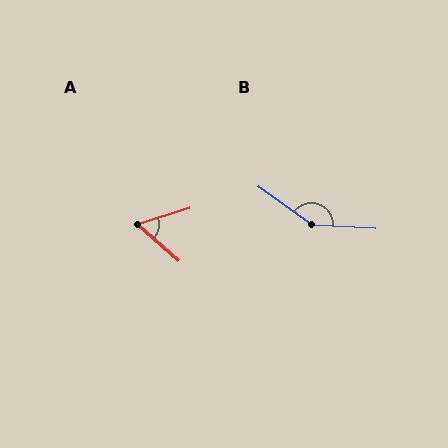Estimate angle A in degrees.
Approximately 59 degrees.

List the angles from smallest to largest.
A (59°), B (147°).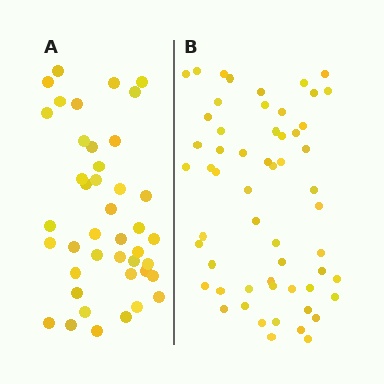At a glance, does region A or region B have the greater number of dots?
Region B (the right region) has more dots.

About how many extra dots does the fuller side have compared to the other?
Region B has approximately 15 more dots than region A.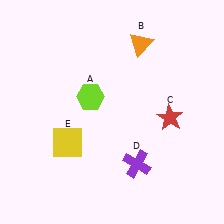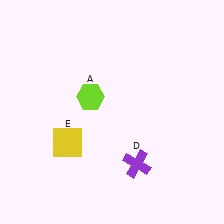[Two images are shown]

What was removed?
The orange triangle (B), the red star (C) were removed in Image 2.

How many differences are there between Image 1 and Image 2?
There are 2 differences between the two images.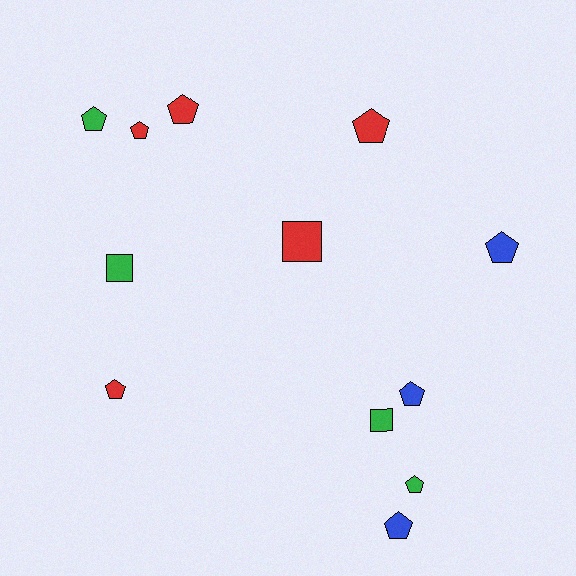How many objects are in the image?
There are 12 objects.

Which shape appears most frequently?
Pentagon, with 9 objects.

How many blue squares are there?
There are no blue squares.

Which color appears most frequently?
Red, with 5 objects.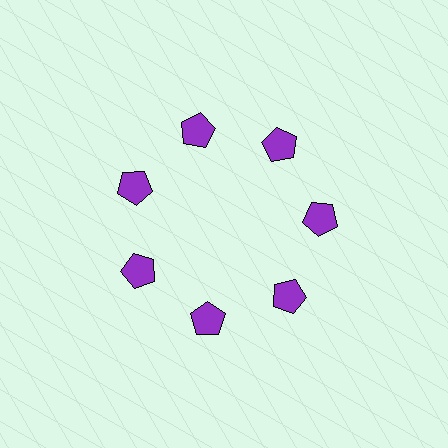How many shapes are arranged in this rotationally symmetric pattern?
There are 7 shapes, arranged in 7 groups of 1.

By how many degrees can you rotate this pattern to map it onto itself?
The pattern maps onto itself every 51 degrees of rotation.